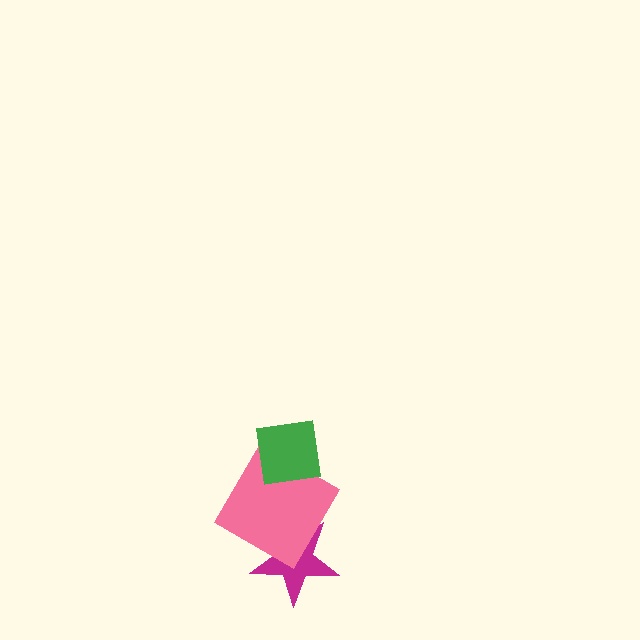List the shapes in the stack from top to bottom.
From top to bottom: the green square, the pink diamond, the magenta star.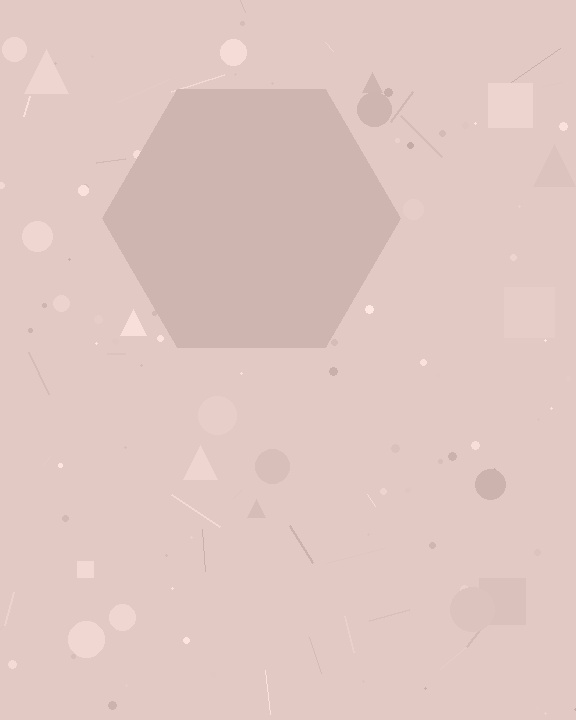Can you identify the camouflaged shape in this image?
The camouflaged shape is a hexagon.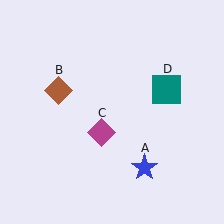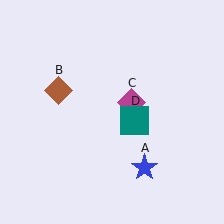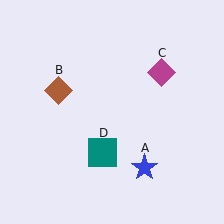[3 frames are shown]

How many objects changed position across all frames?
2 objects changed position: magenta diamond (object C), teal square (object D).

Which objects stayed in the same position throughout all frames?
Blue star (object A) and brown diamond (object B) remained stationary.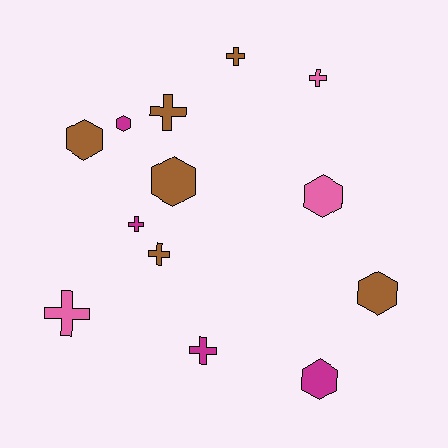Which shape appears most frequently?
Cross, with 7 objects.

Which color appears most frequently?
Brown, with 6 objects.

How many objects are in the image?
There are 13 objects.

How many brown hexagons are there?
There are 3 brown hexagons.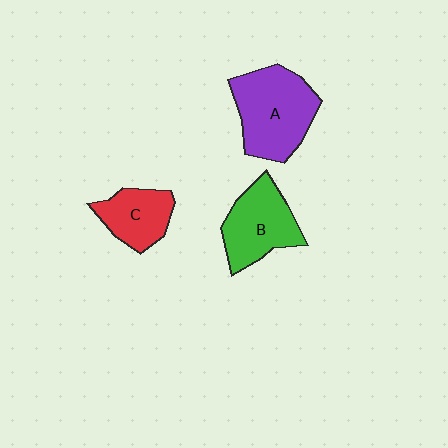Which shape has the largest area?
Shape A (purple).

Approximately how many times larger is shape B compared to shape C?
Approximately 1.4 times.